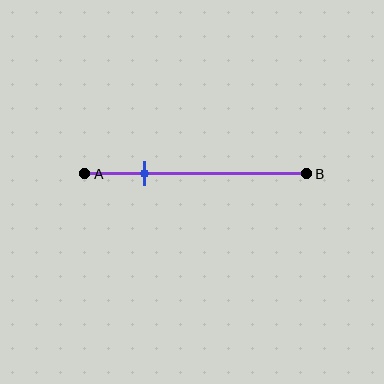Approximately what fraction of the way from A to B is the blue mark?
The blue mark is approximately 25% of the way from A to B.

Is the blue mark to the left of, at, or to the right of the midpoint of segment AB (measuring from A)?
The blue mark is to the left of the midpoint of segment AB.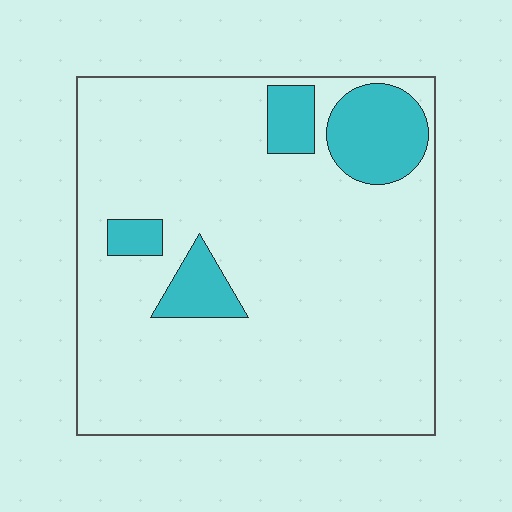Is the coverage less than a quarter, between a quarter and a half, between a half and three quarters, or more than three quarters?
Less than a quarter.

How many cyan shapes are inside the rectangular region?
4.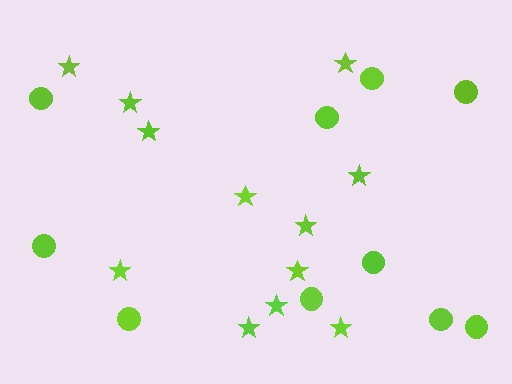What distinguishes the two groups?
There are 2 groups: one group of stars (12) and one group of circles (10).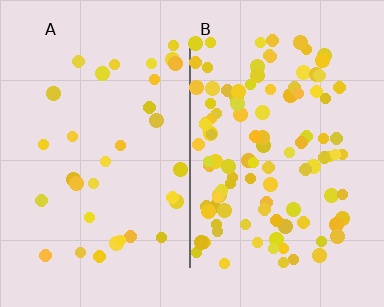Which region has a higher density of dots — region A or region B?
B (the right).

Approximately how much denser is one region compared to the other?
Approximately 3.2× — region B over region A.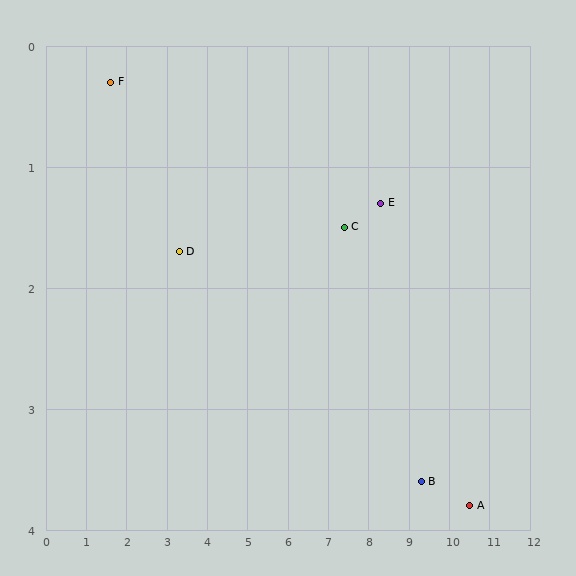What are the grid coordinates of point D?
Point D is at approximately (3.3, 1.7).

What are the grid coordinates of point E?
Point E is at approximately (8.3, 1.3).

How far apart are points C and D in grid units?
Points C and D are about 4.1 grid units apart.